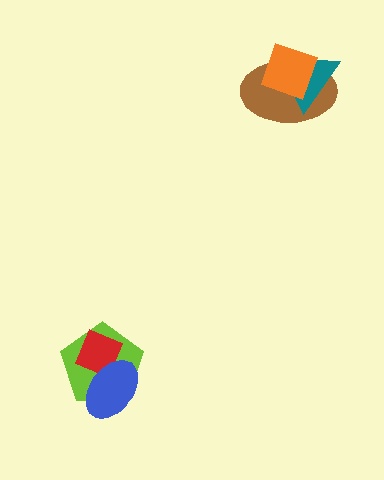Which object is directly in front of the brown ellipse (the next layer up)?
The teal triangle is directly in front of the brown ellipse.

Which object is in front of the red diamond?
The blue ellipse is in front of the red diamond.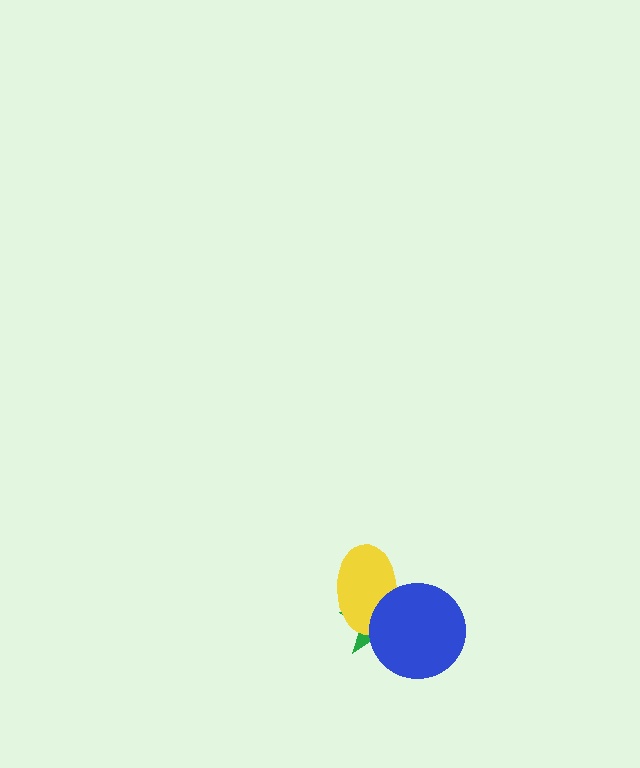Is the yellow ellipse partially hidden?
Yes, it is partially covered by another shape.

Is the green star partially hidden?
Yes, it is partially covered by another shape.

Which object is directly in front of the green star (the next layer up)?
The yellow ellipse is directly in front of the green star.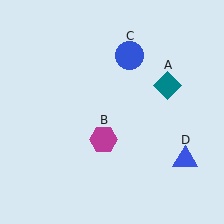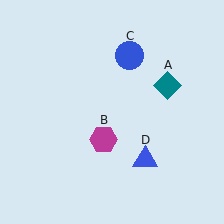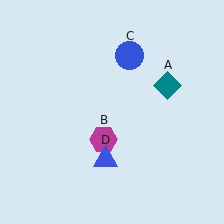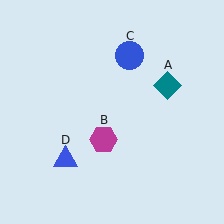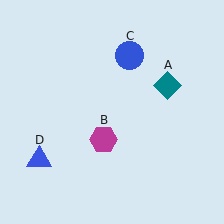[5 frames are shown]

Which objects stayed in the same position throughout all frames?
Teal diamond (object A) and magenta hexagon (object B) and blue circle (object C) remained stationary.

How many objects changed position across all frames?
1 object changed position: blue triangle (object D).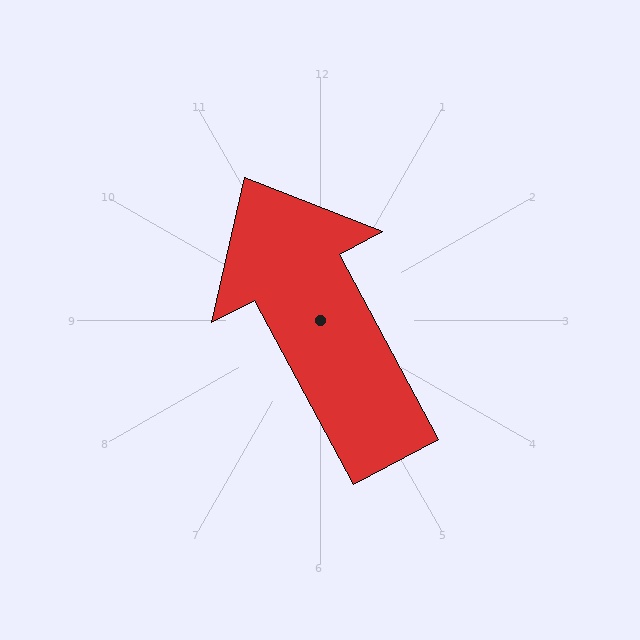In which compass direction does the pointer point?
Northwest.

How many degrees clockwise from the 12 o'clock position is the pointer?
Approximately 332 degrees.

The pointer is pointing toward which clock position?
Roughly 11 o'clock.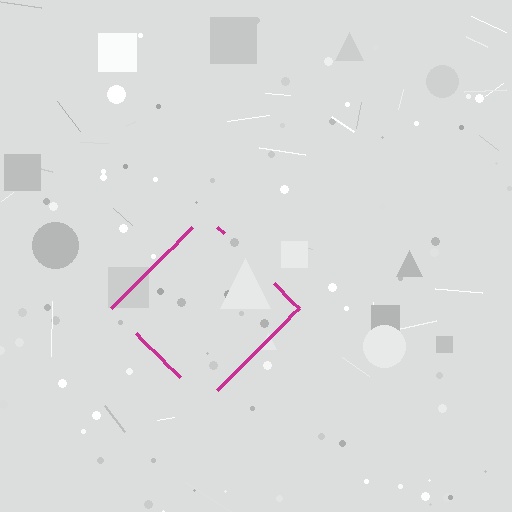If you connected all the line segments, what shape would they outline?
They would outline a diamond.